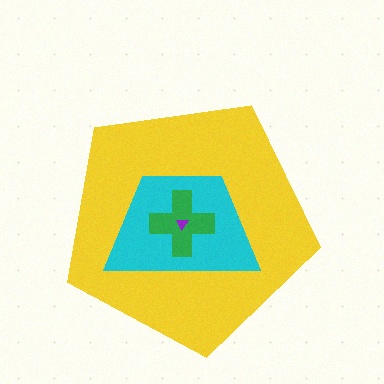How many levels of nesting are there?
4.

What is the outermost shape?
The yellow pentagon.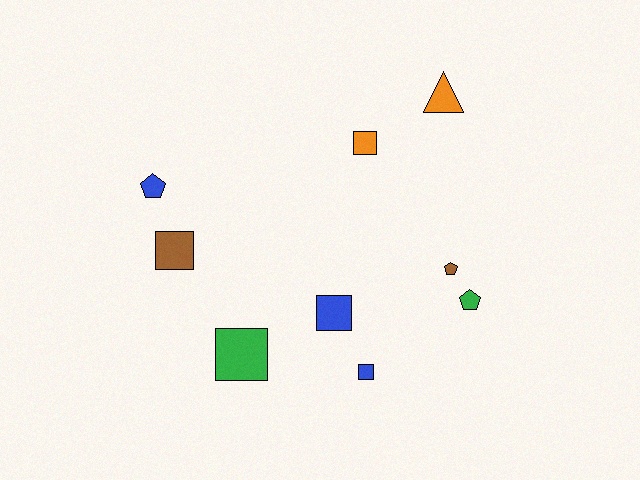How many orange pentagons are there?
There are no orange pentagons.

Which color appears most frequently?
Blue, with 3 objects.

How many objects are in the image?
There are 9 objects.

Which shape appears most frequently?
Square, with 5 objects.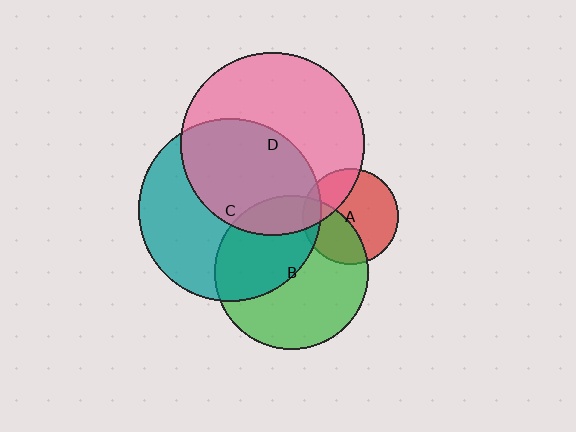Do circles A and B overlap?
Yes.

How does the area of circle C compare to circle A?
Approximately 3.6 times.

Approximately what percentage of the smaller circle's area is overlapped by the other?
Approximately 40%.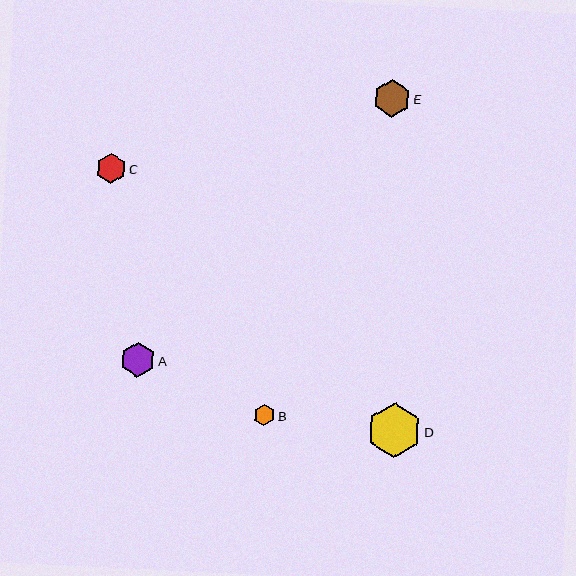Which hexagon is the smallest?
Hexagon B is the smallest with a size of approximately 21 pixels.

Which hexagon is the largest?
Hexagon D is the largest with a size of approximately 55 pixels.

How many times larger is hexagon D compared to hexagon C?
Hexagon D is approximately 1.8 times the size of hexagon C.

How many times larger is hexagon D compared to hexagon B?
Hexagon D is approximately 2.6 times the size of hexagon B.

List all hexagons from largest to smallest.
From largest to smallest: D, E, A, C, B.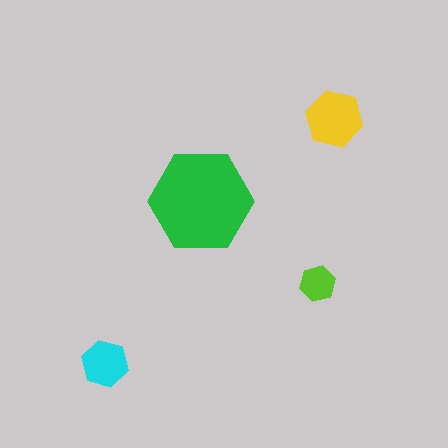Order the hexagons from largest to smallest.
the green one, the yellow one, the cyan one, the lime one.